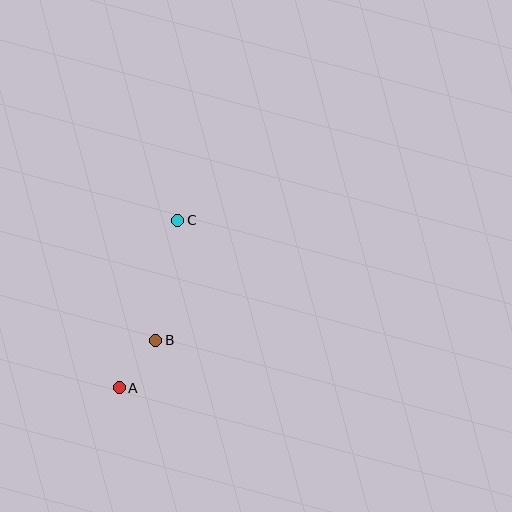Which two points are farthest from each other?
Points A and C are farthest from each other.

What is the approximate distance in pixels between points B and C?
The distance between B and C is approximately 122 pixels.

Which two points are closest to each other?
Points A and B are closest to each other.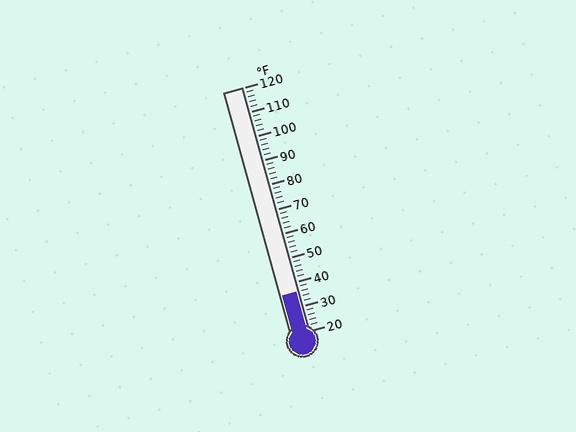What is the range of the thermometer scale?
The thermometer scale ranges from 20°F to 120°F.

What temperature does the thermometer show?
The thermometer shows approximately 36°F.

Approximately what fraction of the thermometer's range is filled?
The thermometer is filled to approximately 15% of its range.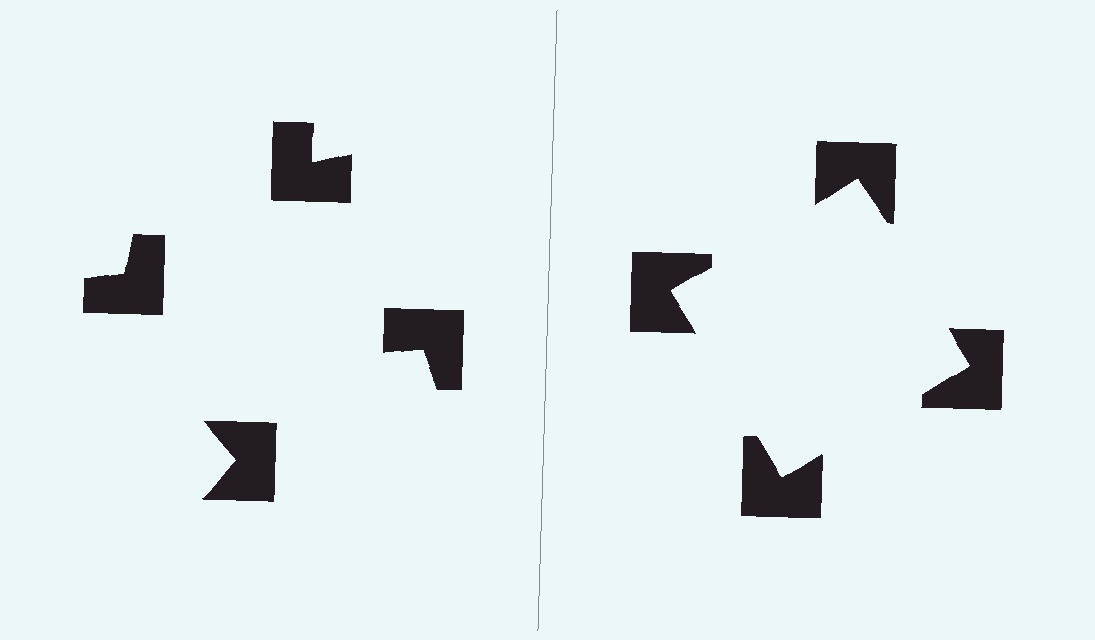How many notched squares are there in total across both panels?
8 — 4 on each side.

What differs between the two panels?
The notched squares are positioned identically on both sides; only the wedge orientations differ. On the right they align to a square; on the left they are misaligned.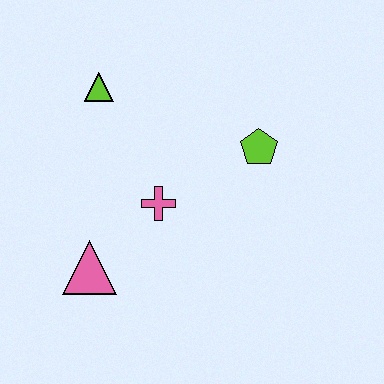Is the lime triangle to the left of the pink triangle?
No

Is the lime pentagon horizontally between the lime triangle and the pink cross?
No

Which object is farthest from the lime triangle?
The pink triangle is farthest from the lime triangle.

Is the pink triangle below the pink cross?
Yes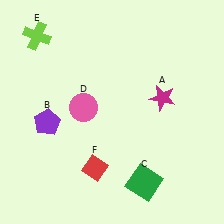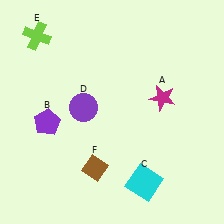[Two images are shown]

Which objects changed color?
C changed from green to cyan. D changed from pink to purple. F changed from red to brown.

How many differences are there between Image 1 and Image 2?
There are 3 differences between the two images.